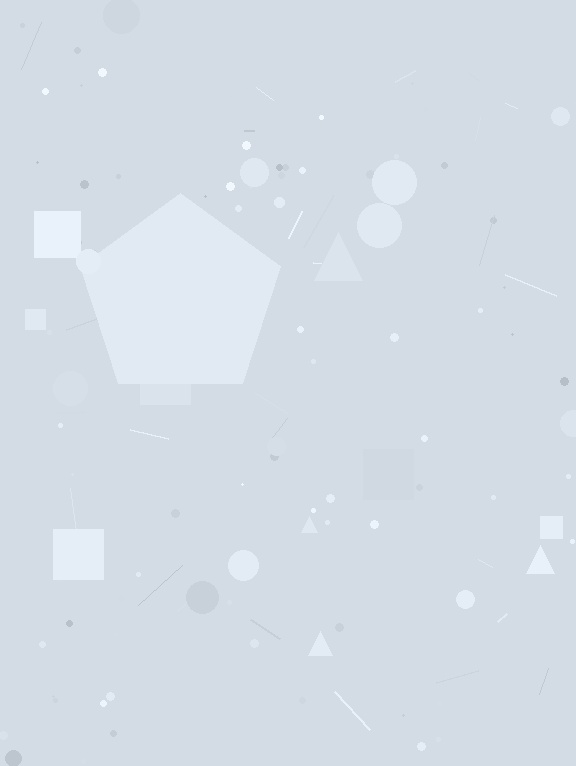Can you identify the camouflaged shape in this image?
The camouflaged shape is a pentagon.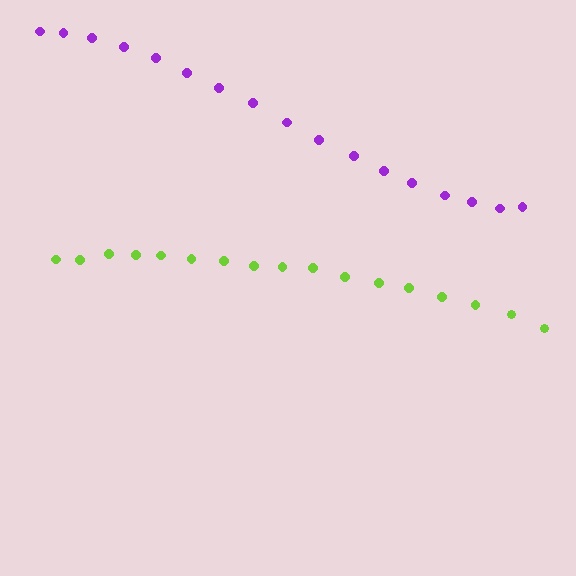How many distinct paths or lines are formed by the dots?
There are 2 distinct paths.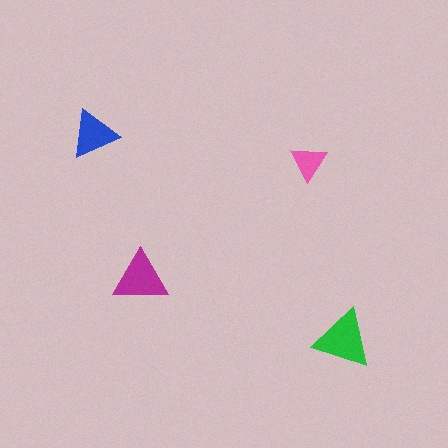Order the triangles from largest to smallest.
the green one, the magenta one, the blue one, the pink one.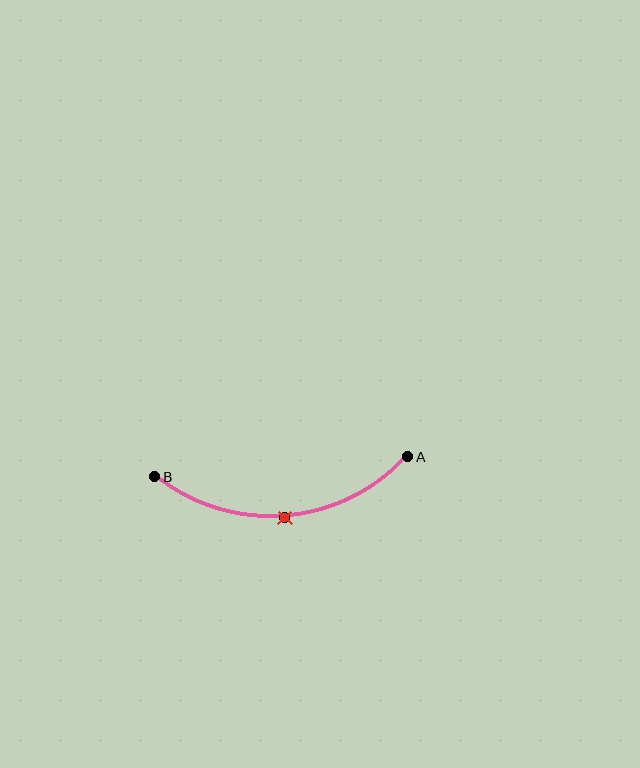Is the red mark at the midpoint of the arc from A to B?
Yes. The red mark lies on the arc at equal arc-length from both A and B — it is the arc midpoint.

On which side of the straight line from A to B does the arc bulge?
The arc bulges below the straight line connecting A and B.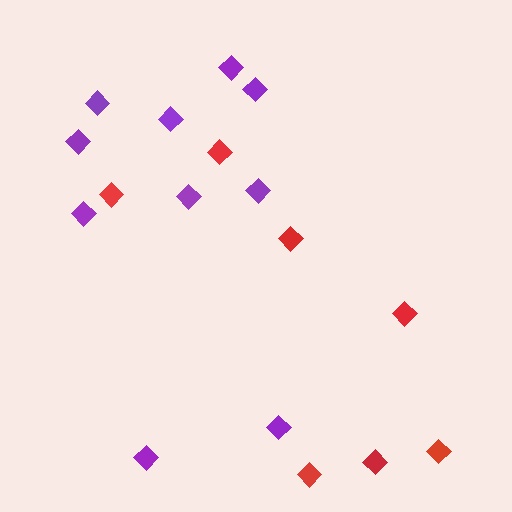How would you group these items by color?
There are 2 groups: one group of red diamonds (7) and one group of purple diamonds (10).